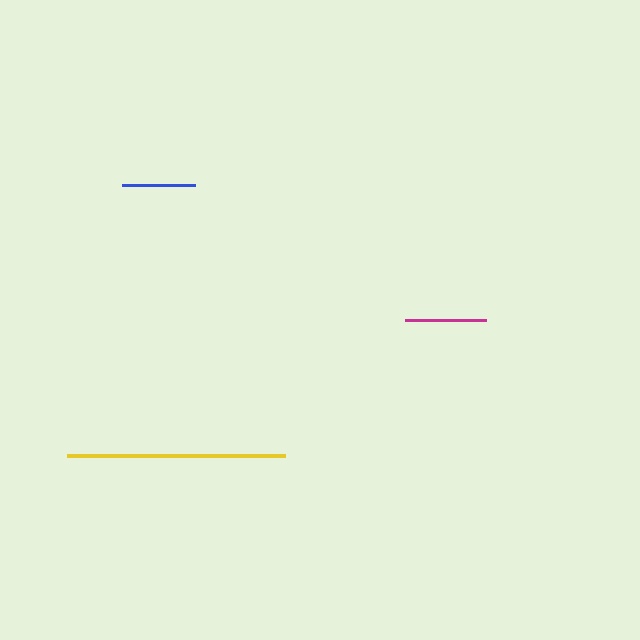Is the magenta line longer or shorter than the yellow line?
The yellow line is longer than the magenta line.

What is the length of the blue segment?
The blue segment is approximately 73 pixels long.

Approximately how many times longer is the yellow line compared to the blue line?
The yellow line is approximately 3.0 times the length of the blue line.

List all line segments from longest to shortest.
From longest to shortest: yellow, magenta, blue.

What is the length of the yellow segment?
The yellow segment is approximately 219 pixels long.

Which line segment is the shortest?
The blue line is the shortest at approximately 73 pixels.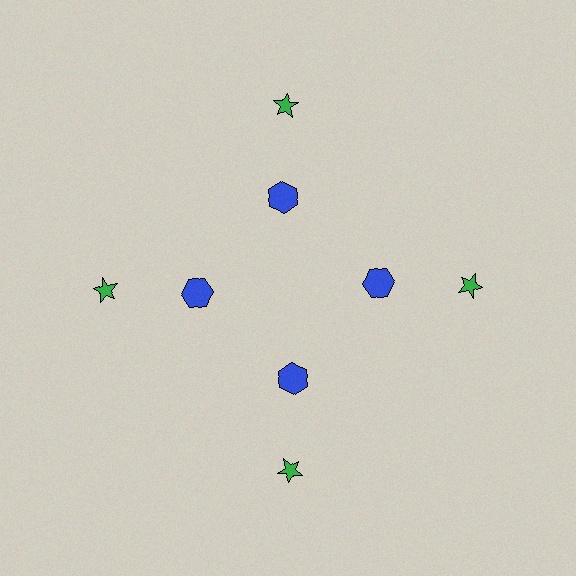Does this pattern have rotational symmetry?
Yes, this pattern has 4-fold rotational symmetry. It looks the same after rotating 90 degrees around the center.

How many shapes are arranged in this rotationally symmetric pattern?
There are 8 shapes, arranged in 4 groups of 2.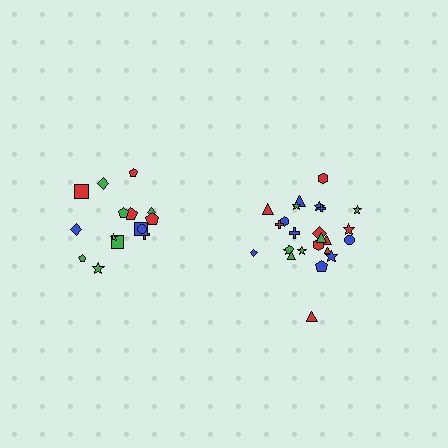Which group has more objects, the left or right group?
The right group.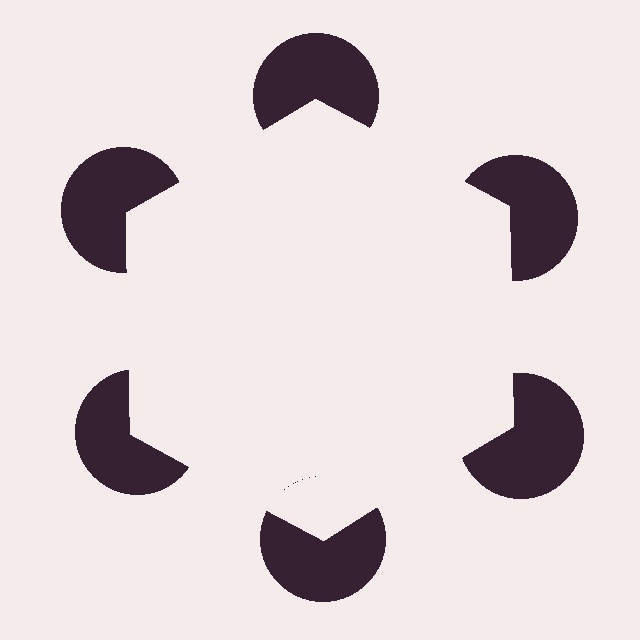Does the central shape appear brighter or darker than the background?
It typically appears slightly brighter than the background, even though no actual brightness change is drawn.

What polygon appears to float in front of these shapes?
An illusory hexagon — its edges are inferred from the aligned wedge cuts in the pac-man discs, not physically drawn.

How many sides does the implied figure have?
6 sides.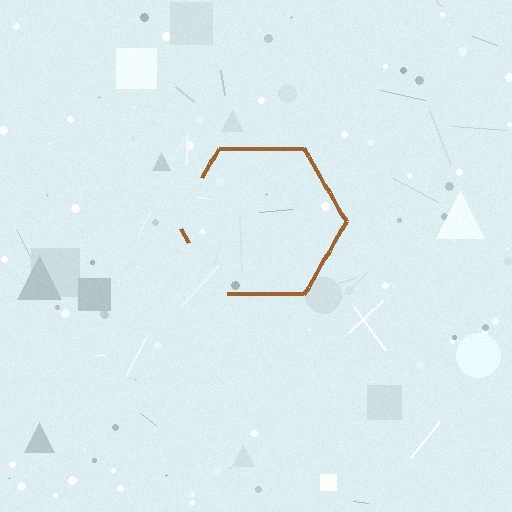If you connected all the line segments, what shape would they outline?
They would outline a hexagon.